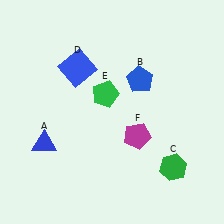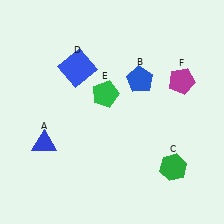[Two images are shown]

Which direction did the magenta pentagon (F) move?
The magenta pentagon (F) moved up.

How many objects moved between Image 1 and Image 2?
1 object moved between the two images.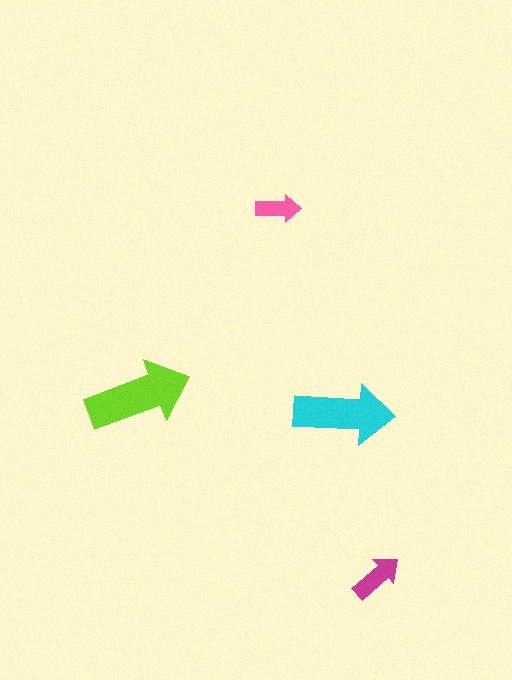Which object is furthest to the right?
The magenta arrow is rightmost.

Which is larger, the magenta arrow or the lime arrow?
The lime one.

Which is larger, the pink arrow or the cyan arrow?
The cyan one.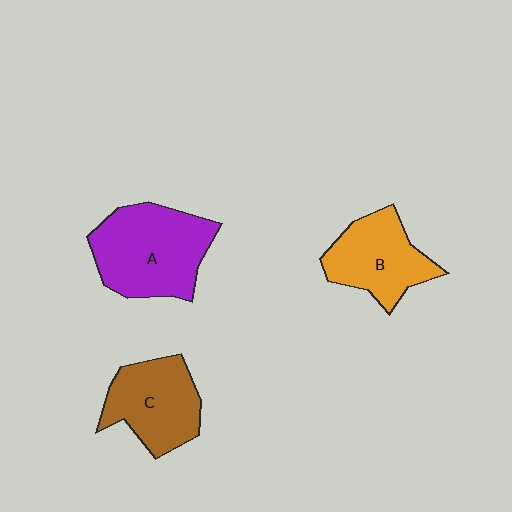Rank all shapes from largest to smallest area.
From largest to smallest: A (purple), C (brown), B (orange).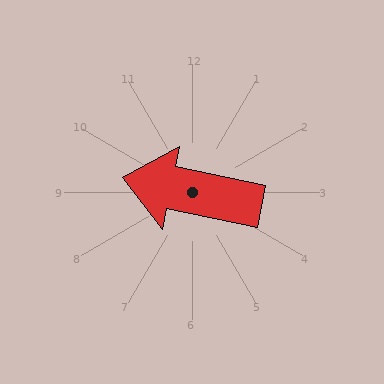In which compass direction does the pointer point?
West.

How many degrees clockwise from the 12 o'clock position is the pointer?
Approximately 282 degrees.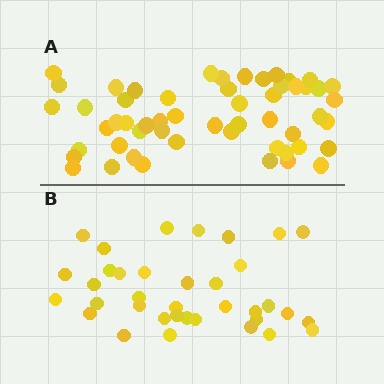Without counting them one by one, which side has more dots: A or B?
Region A (the top region) has more dots.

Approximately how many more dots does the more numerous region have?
Region A has approximately 20 more dots than region B.